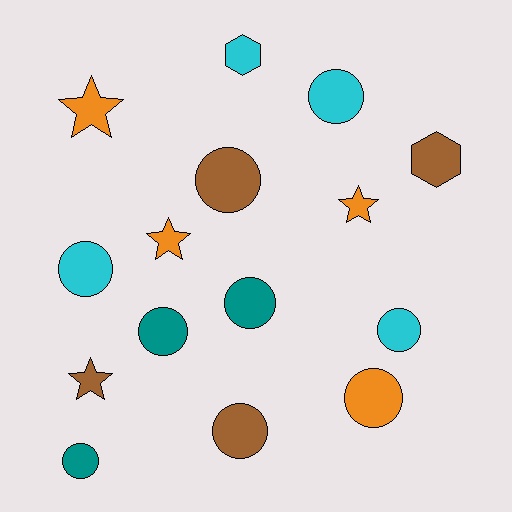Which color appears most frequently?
Cyan, with 4 objects.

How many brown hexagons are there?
There is 1 brown hexagon.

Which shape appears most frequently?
Circle, with 9 objects.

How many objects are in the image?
There are 15 objects.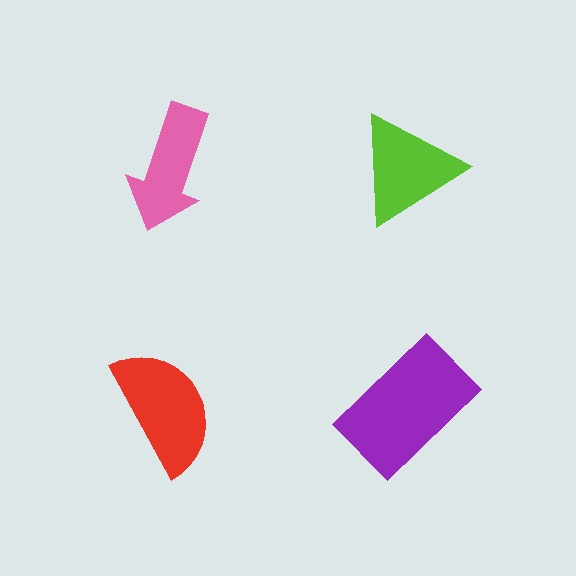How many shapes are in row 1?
2 shapes.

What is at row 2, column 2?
A purple rectangle.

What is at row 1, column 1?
A pink arrow.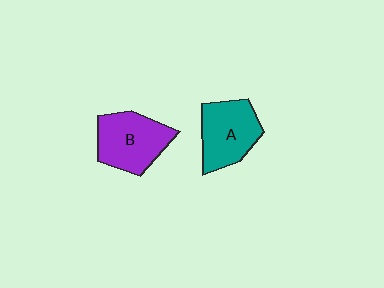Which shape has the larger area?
Shape B (purple).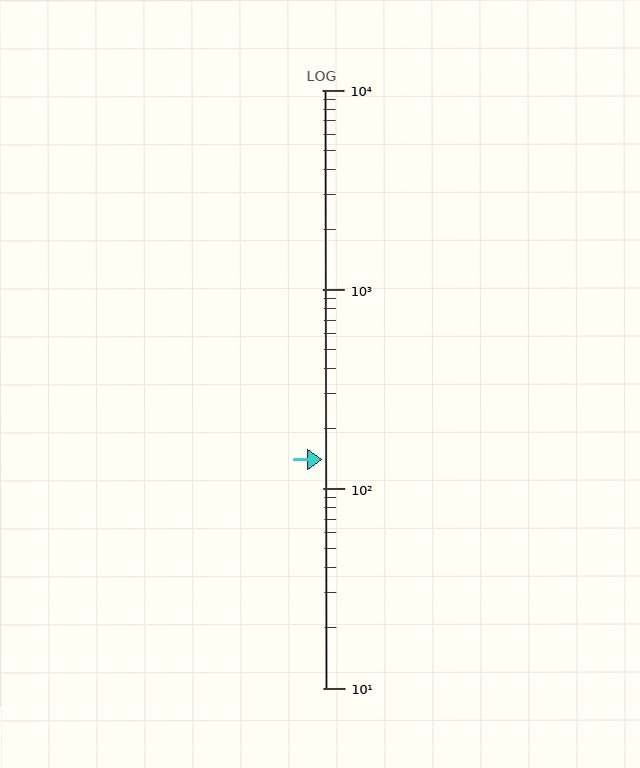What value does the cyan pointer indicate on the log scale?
The pointer indicates approximately 140.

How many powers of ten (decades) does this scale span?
The scale spans 3 decades, from 10 to 10000.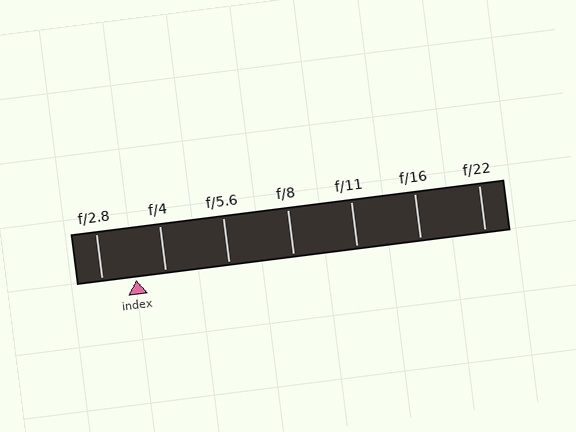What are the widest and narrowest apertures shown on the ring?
The widest aperture shown is f/2.8 and the narrowest is f/22.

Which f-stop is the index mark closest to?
The index mark is closest to f/4.